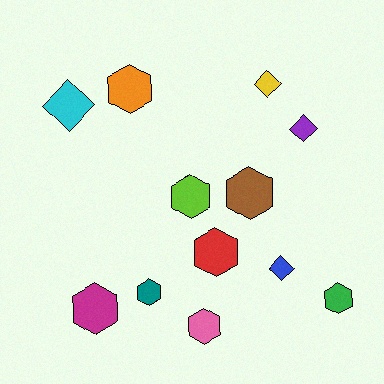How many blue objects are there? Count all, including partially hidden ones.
There is 1 blue object.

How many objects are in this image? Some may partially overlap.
There are 12 objects.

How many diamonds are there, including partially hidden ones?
There are 4 diamonds.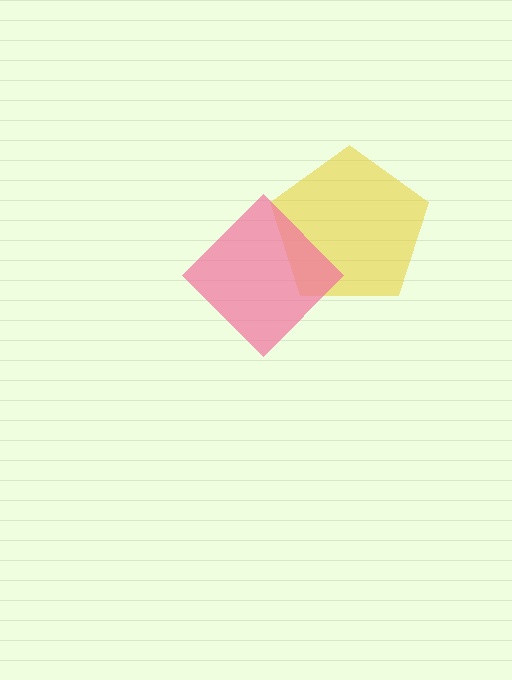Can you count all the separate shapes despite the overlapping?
Yes, there are 2 separate shapes.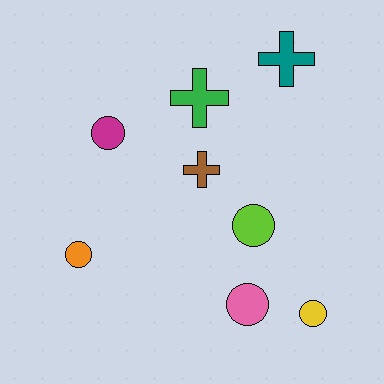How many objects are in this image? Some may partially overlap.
There are 8 objects.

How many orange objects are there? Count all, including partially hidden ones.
There is 1 orange object.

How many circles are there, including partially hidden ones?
There are 5 circles.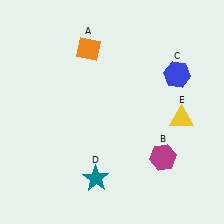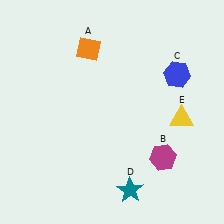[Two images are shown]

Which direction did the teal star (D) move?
The teal star (D) moved right.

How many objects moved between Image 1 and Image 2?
1 object moved between the two images.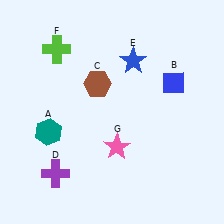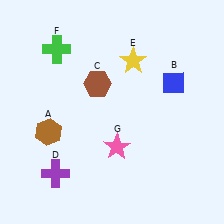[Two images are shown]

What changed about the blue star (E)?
In Image 1, E is blue. In Image 2, it changed to yellow.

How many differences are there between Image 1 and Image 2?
There are 3 differences between the two images.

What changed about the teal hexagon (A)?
In Image 1, A is teal. In Image 2, it changed to brown.